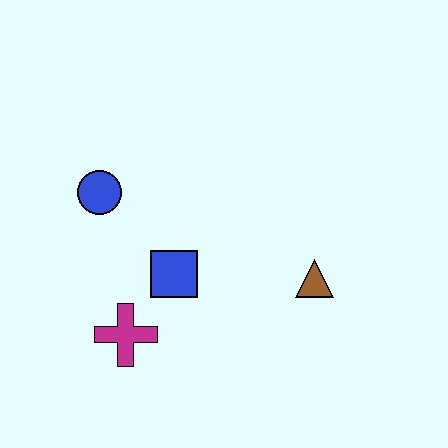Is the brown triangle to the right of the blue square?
Yes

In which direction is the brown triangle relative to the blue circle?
The brown triangle is to the right of the blue circle.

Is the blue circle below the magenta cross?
No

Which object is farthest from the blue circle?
The brown triangle is farthest from the blue circle.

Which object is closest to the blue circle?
The blue square is closest to the blue circle.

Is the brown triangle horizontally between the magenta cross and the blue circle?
No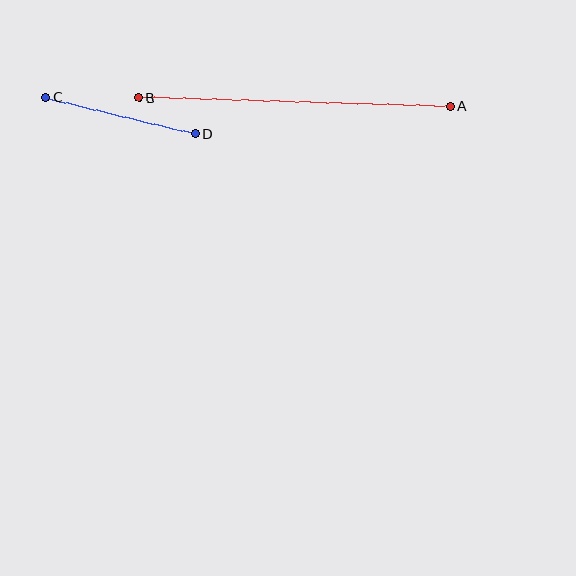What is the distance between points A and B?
The distance is approximately 312 pixels.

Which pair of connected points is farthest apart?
Points A and B are farthest apart.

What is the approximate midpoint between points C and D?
The midpoint is at approximately (121, 116) pixels.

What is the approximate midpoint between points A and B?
The midpoint is at approximately (294, 102) pixels.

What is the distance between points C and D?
The distance is approximately 153 pixels.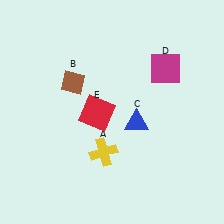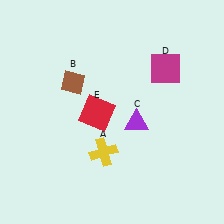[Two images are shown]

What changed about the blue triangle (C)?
In Image 1, C is blue. In Image 2, it changed to purple.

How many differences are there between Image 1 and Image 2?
There is 1 difference between the two images.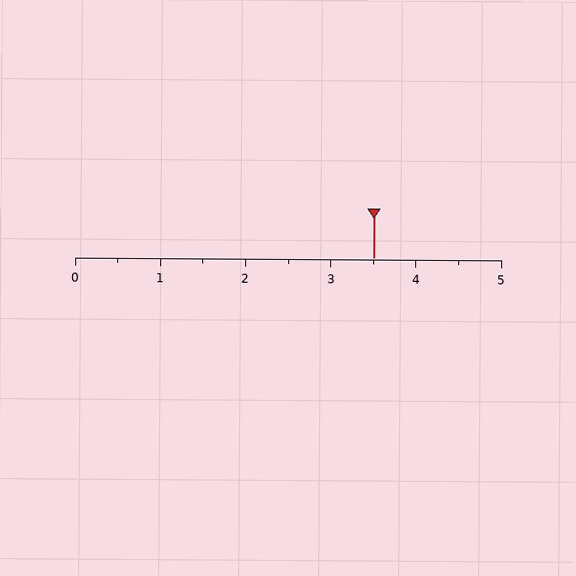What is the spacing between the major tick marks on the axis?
The major ticks are spaced 1 apart.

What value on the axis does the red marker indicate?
The marker indicates approximately 3.5.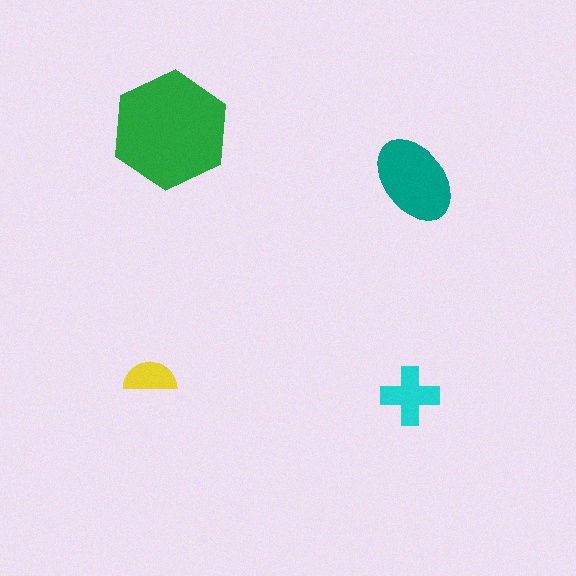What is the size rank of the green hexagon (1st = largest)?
1st.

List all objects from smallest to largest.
The yellow semicircle, the cyan cross, the teal ellipse, the green hexagon.